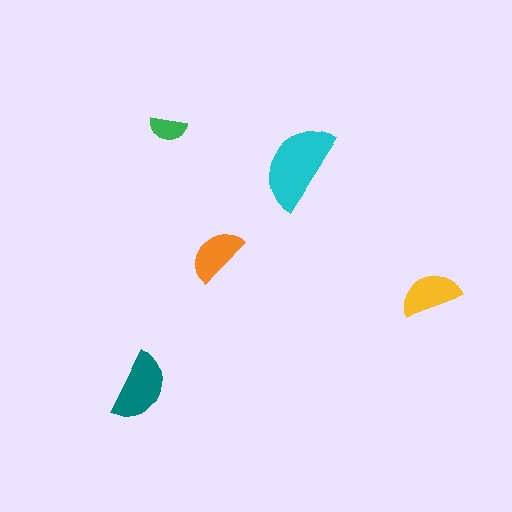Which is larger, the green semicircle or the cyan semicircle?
The cyan one.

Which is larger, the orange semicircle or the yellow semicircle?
The yellow one.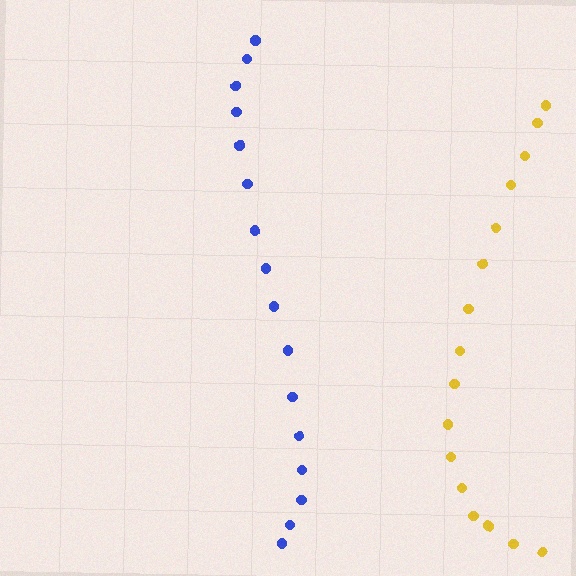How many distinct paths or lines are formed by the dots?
There are 2 distinct paths.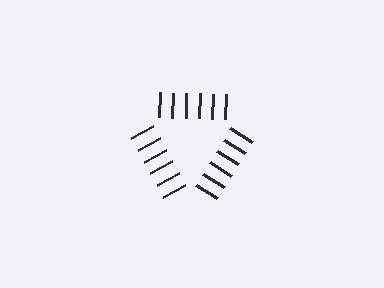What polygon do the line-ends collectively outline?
An illusory triangle — the line segments terminate on its edges but no continuous stroke is drawn.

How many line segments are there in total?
18 — 6 along each of the 3 edges.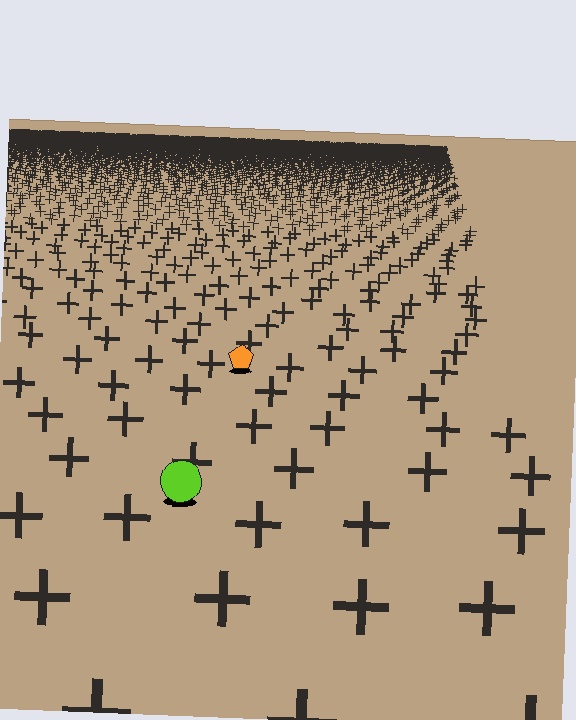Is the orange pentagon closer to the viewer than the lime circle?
No. The lime circle is closer — you can tell from the texture gradient: the ground texture is coarser near it.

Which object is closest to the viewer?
The lime circle is closest. The texture marks near it are larger and more spread out.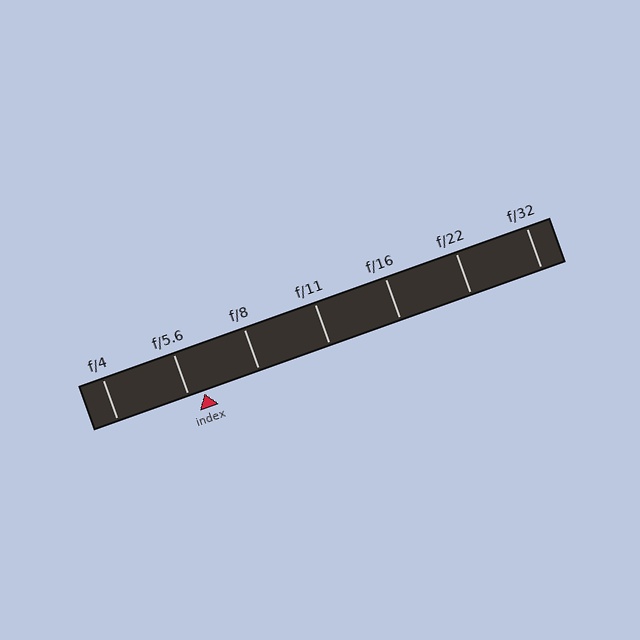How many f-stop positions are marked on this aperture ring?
There are 7 f-stop positions marked.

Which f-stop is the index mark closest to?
The index mark is closest to f/5.6.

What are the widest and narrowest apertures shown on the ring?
The widest aperture shown is f/4 and the narrowest is f/32.